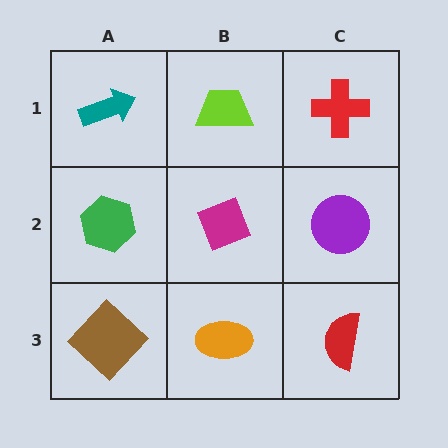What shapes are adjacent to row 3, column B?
A magenta diamond (row 2, column B), a brown diamond (row 3, column A), a red semicircle (row 3, column C).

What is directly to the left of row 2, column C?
A magenta diamond.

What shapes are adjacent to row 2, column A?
A teal arrow (row 1, column A), a brown diamond (row 3, column A), a magenta diamond (row 2, column B).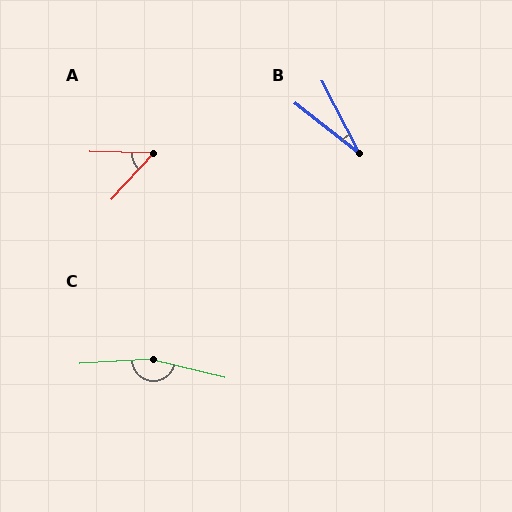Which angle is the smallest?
B, at approximately 24 degrees.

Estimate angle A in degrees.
Approximately 49 degrees.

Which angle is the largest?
C, at approximately 162 degrees.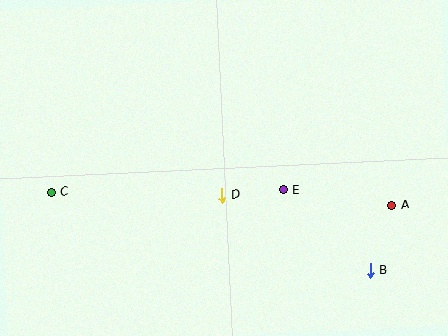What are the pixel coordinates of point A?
Point A is at (391, 205).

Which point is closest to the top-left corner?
Point C is closest to the top-left corner.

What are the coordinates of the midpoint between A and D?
The midpoint between A and D is at (307, 200).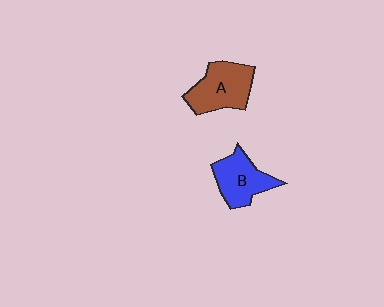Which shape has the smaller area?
Shape B (blue).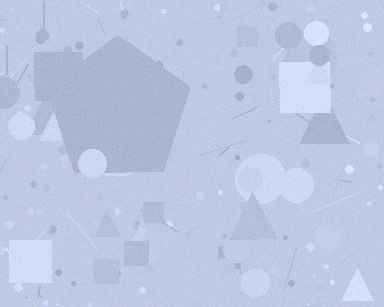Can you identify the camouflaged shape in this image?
The camouflaged shape is a pentagon.